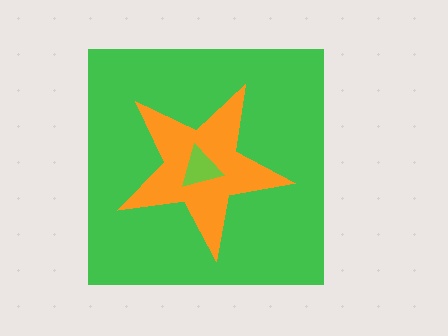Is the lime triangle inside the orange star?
Yes.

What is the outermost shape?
The green square.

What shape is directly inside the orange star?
The lime triangle.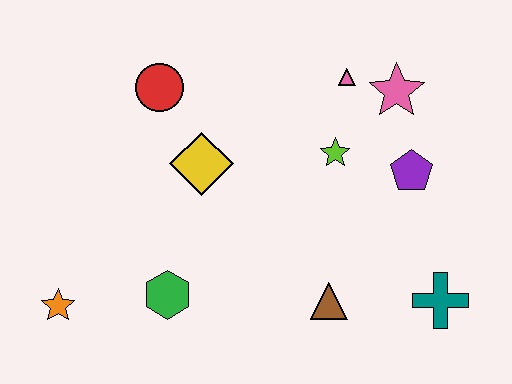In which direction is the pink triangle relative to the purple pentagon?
The pink triangle is above the purple pentagon.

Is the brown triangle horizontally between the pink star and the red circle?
Yes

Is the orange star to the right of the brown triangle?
No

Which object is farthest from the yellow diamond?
The teal cross is farthest from the yellow diamond.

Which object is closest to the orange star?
The green hexagon is closest to the orange star.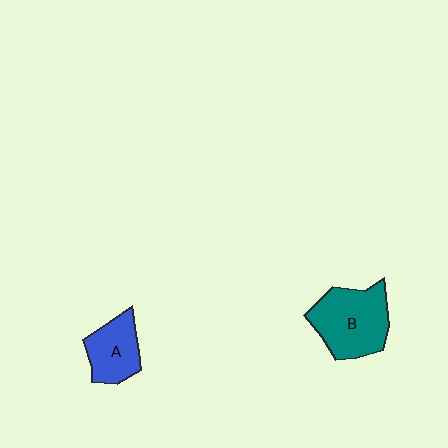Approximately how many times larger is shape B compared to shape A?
Approximately 1.6 times.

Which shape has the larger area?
Shape B (teal).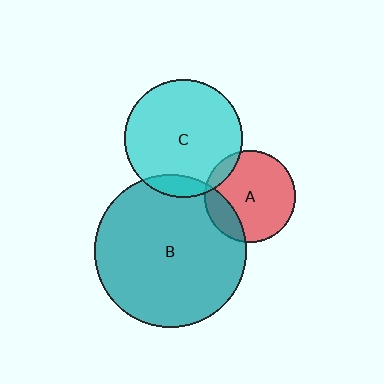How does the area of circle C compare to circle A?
Approximately 1.6 times.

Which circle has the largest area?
Circle B (teal).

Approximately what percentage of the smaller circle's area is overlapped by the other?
Approximately 20%.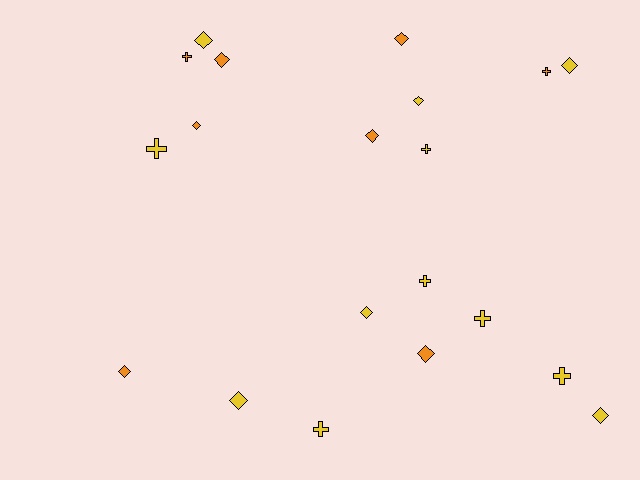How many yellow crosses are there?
There are 6 yellow crosses.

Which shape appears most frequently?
Diamond, with 12 objects.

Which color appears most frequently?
Yellow, with 12 objects.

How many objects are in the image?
There are 20 objects.